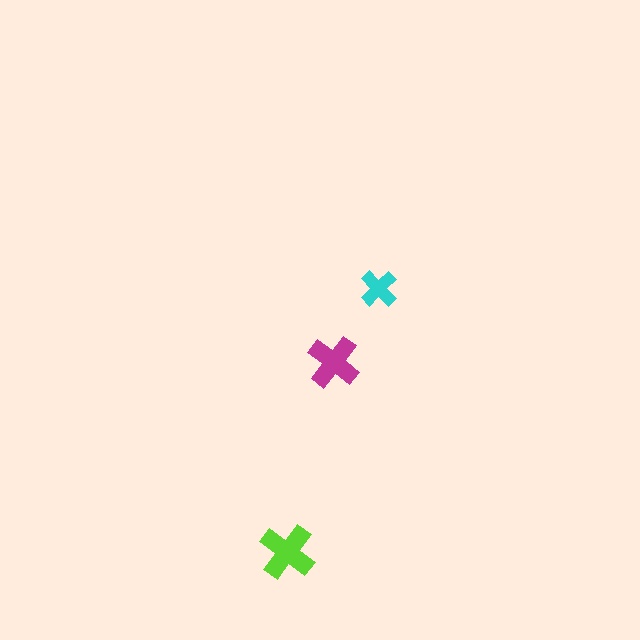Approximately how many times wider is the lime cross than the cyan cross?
About 1.5 times wider.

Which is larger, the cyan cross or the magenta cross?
The magenta one.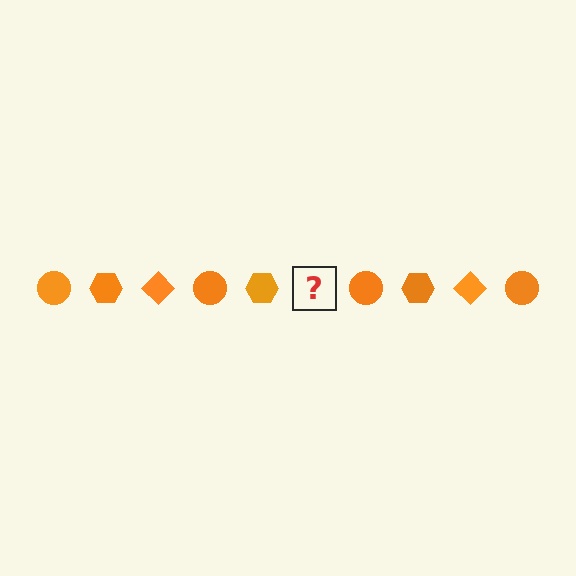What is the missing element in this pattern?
The missing element is an orange diamond.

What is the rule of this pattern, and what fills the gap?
The rule is that the pattern cycles through circle, hexagon, diamond shapes in orange. The gap should be filled with an orange diamond.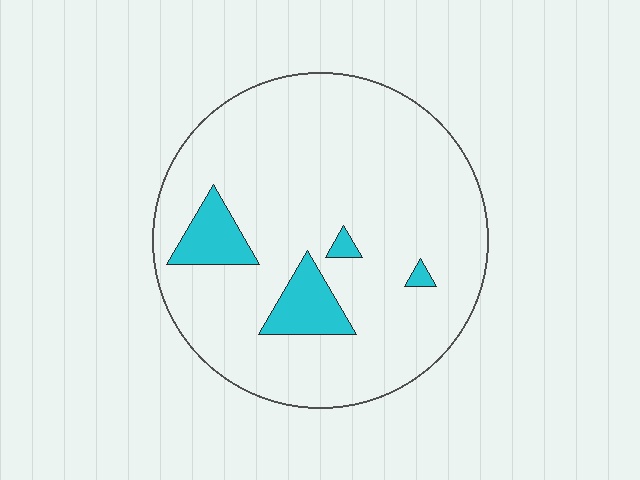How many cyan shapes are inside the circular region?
4.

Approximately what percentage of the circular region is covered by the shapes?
Approximately 10%.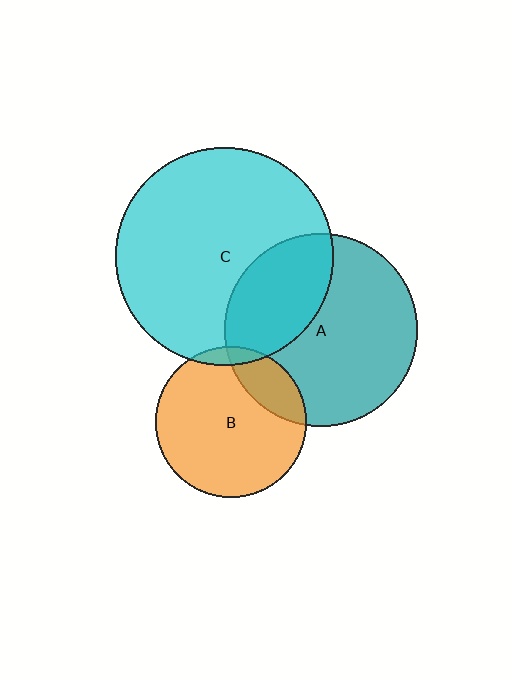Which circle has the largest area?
Circle C (cyan).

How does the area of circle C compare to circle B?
Approximately 2.1 times.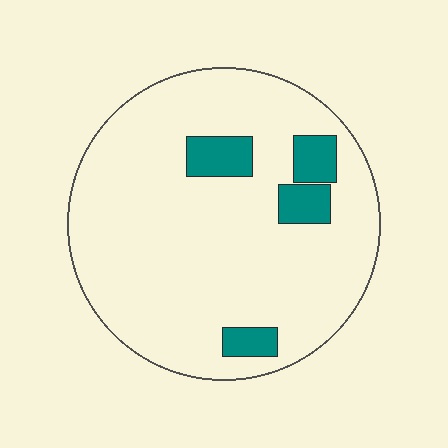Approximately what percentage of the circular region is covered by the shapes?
Approximately 10%.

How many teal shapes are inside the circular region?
4.